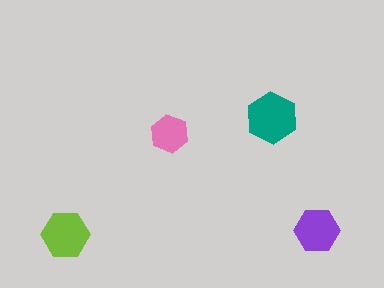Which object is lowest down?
The lime hexagon is bottommost.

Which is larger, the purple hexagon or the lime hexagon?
The lime one.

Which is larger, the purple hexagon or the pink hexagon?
The purple one.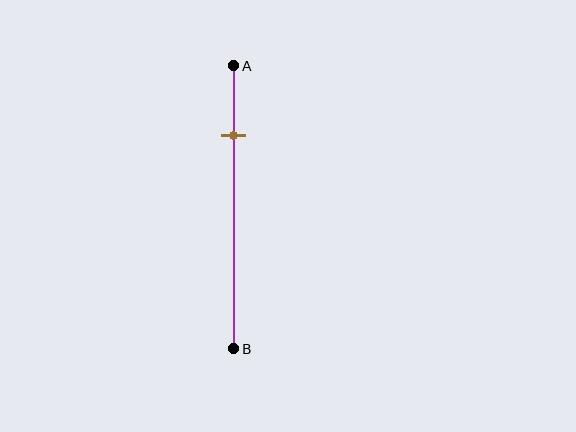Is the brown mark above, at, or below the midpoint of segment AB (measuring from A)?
The brown mark is above the midpoint of segment AB.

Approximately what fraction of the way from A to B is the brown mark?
The brown mark is approximately 25% of the way from A to B.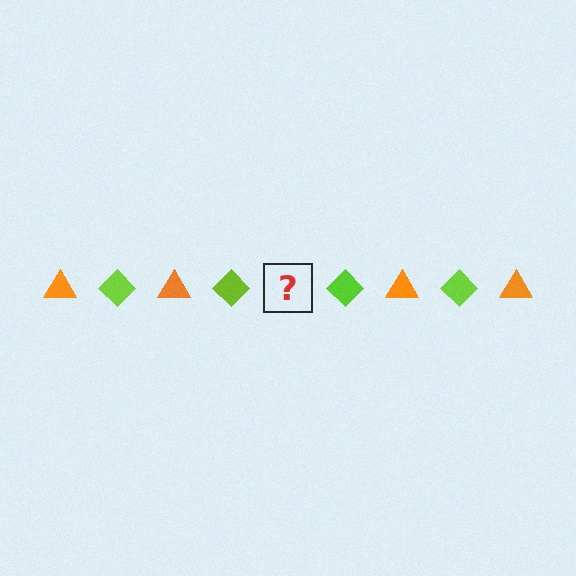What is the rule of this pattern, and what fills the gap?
The rule is that the pattern alternates between orange triangle and lime diamond. The gap should be filled with an orange triangle.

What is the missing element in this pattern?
The missing element is an orange triangle.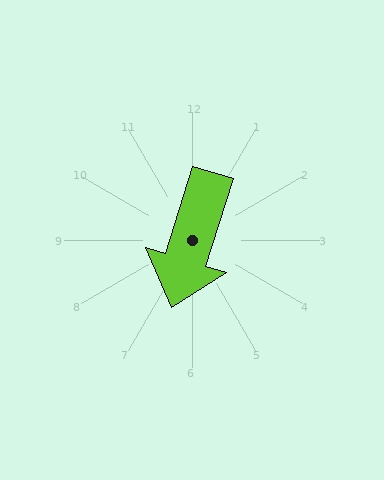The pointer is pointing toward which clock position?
Roughly 7 o'clock.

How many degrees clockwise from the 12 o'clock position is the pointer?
Approximately 197 degrees.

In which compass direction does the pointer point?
South.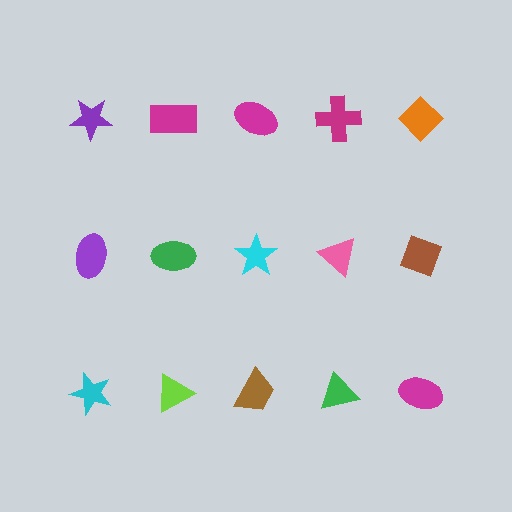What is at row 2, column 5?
A brown diamond.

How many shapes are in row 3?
5 shapes.